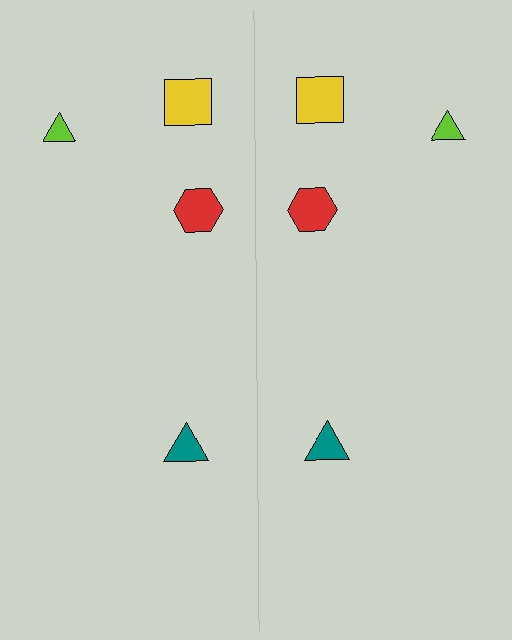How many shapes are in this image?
There are 8 shapes in this image.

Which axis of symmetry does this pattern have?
The pattern has a vertical axis of symmetry running through the center of the image.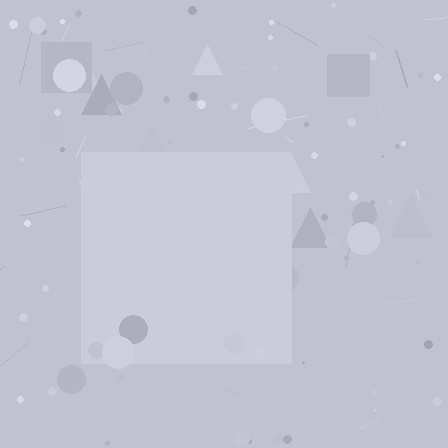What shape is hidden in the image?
A square is hidden in the image.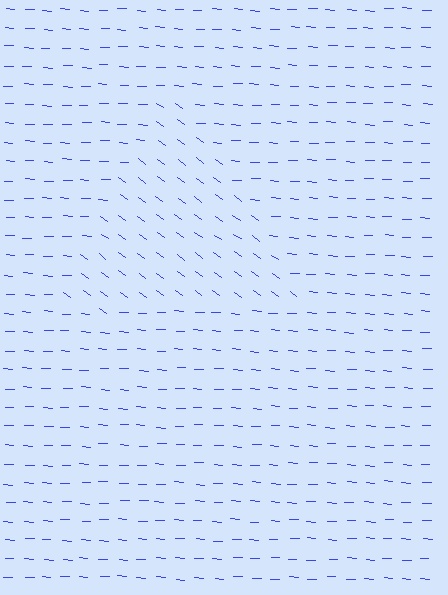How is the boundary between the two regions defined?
The boundary is defined purely by a change in line orientation (approximately 32 degrees difference). All lines are the same color and thickness.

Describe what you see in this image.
The image is filled with small blue line segments. A triangle region in the image has lines oriented differently from the surrounding lines, creating a visible texture boundary.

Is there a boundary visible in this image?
Yes, there is a texture boundary formed by a change in line orientation.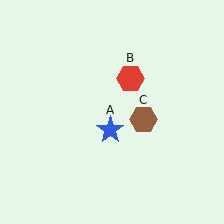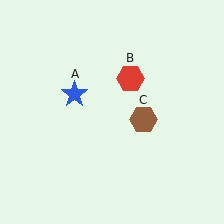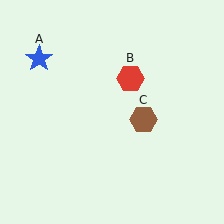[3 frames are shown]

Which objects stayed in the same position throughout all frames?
Red hexagon (object B) and brown hexagon (object C) remained stationary.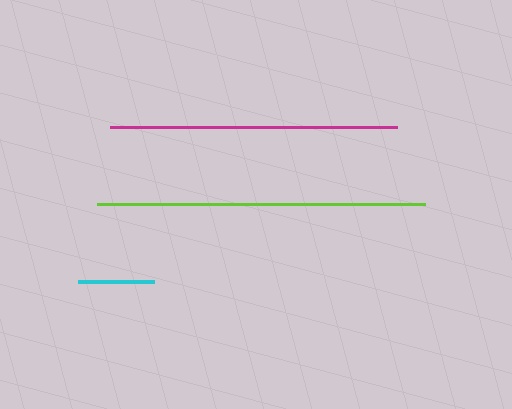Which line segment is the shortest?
The cyan line is the shortest at approximately 76 pixels.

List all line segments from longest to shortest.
From longest to shortest: lime, magenta, cyan.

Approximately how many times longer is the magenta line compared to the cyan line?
The magenta line is approximately 3.8 times the length of the cyan line.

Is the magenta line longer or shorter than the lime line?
The lime line is longer than the magenta line.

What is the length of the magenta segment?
The magenta segment is approximately 287 pixels long.